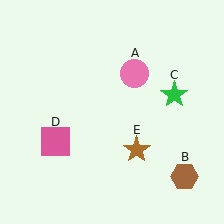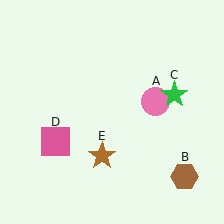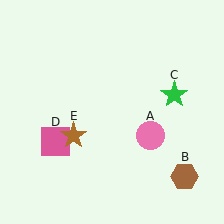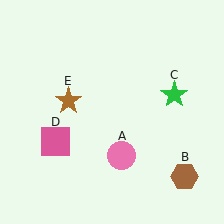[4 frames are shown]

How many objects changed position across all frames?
2 objects changed position: pink circle (object A), brown star (object E).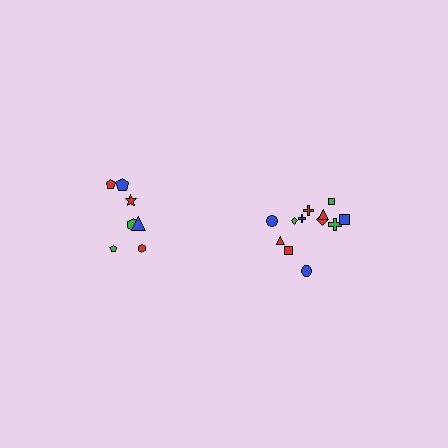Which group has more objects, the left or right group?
The right group.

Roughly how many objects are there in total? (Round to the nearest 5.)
Roughly 20 objects in total.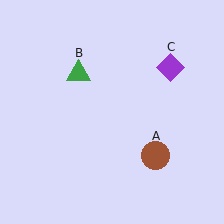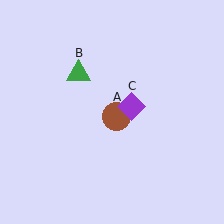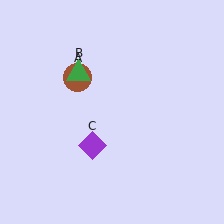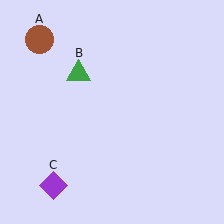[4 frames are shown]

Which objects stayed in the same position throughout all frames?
Green triangle (object B) remained stationary.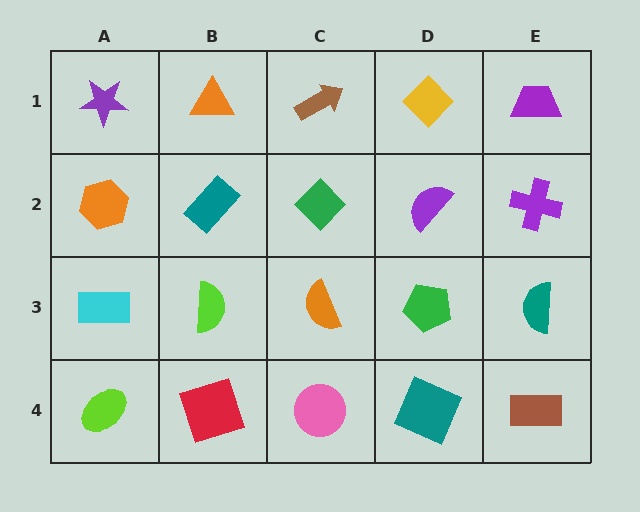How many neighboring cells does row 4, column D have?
3.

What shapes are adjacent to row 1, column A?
An orange hexagon (row 2, column A), an orange triangle (row 1, column B).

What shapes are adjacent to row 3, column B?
A teal rectangle (row 2, column B), a red square (row 4, column B), a cyan rectangle (row 3, column A), an orange semicircle (row 3, column C).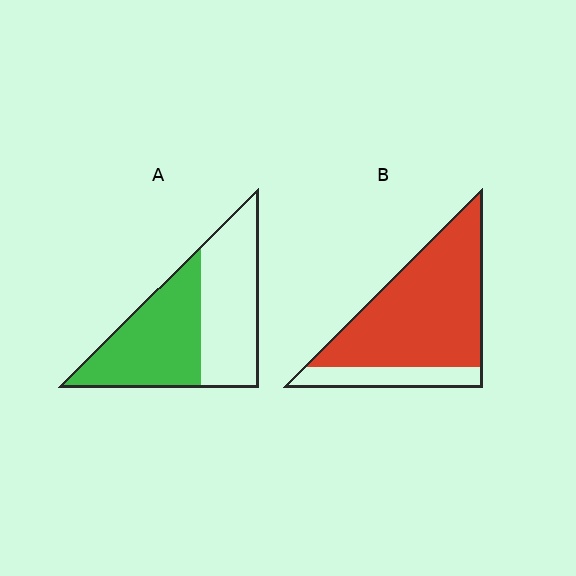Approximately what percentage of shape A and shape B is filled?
A is approximately 50% and B is approximately 80%.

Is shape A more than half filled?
Roughly half.